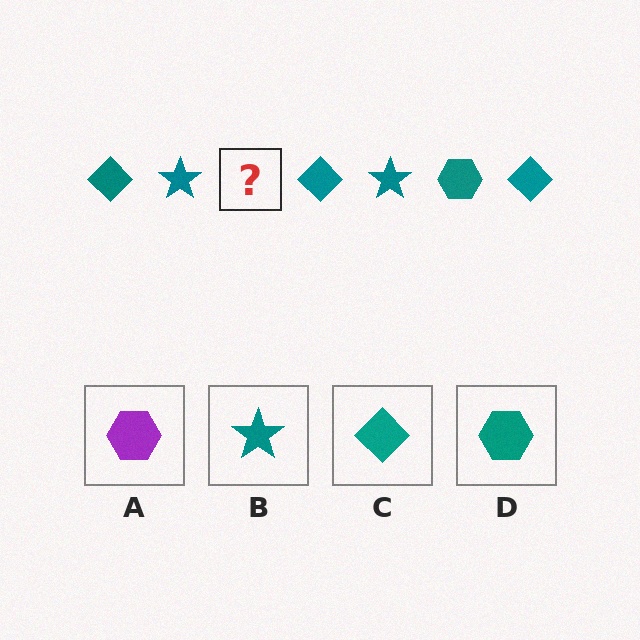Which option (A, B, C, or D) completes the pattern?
D.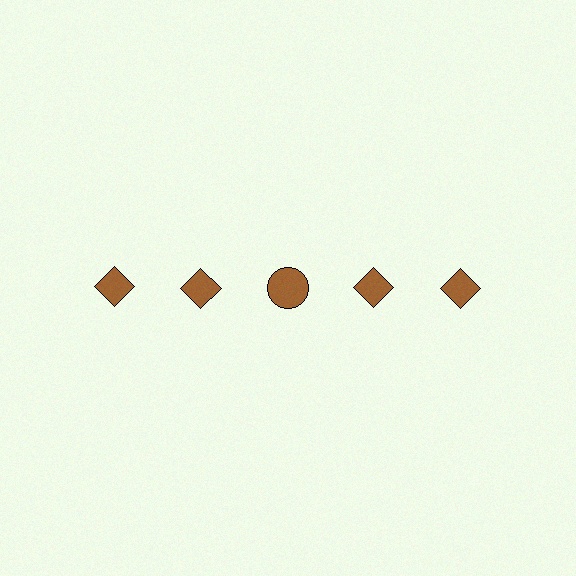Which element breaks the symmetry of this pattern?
The brown circle in the top row, center column breaks the symmetry. All other shapes are brown diamonds.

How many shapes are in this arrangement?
There are 5 shapes arranged in a grid pattern.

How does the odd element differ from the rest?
It has a different shape: circle instead of diamond.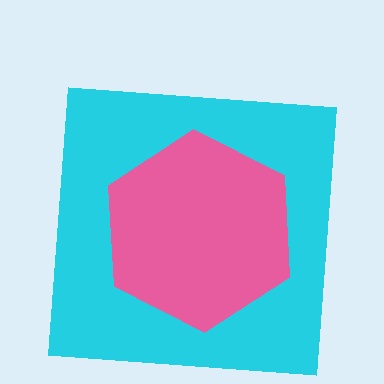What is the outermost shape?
The cyan square.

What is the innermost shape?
The pink hexagon.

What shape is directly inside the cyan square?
The pink hexagon.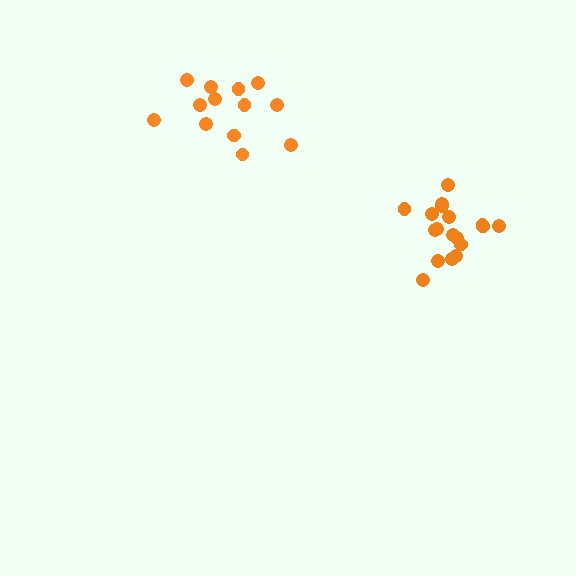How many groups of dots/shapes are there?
There are 2 groups.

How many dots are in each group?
Group 1: 13 dots, Group 2: 18 dots (31 total).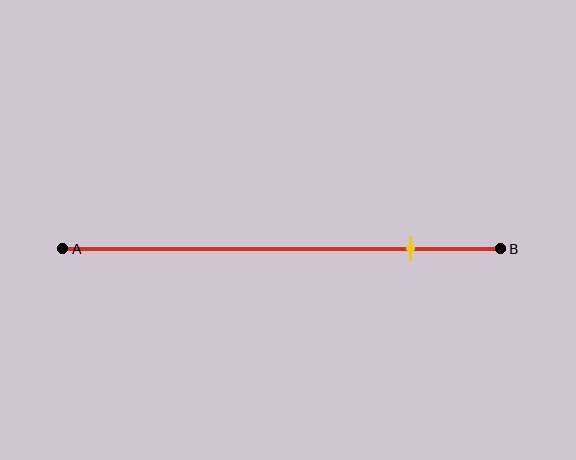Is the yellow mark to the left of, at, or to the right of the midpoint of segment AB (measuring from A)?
The yellow mark is to the right of the midpoint of segment AB.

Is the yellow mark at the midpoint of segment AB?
No, the mark is at about 80% from A, not at the 50% midpoint.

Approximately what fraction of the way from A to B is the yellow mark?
The yellow mark is approximately 80% of the way from A to B.